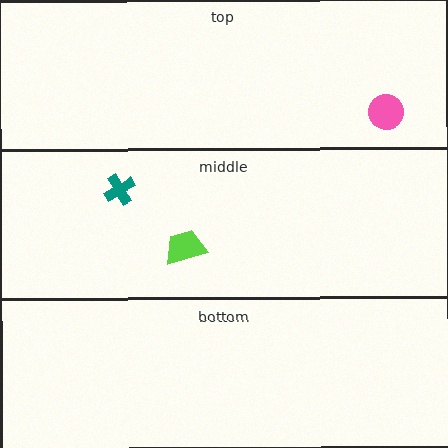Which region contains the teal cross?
The middle region.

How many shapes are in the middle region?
2.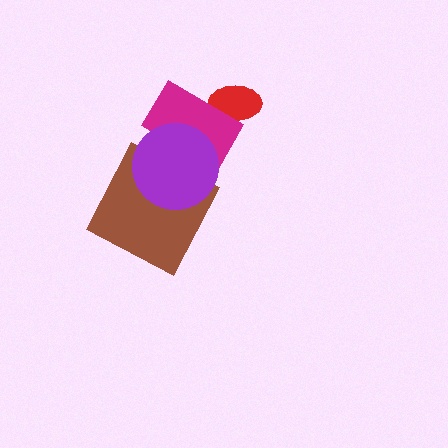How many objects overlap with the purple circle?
2 objects overlap with the purple circle.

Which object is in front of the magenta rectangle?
The purple circle is in front of the magenta rectangle.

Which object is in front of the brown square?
The purple circle is in front of the brown square.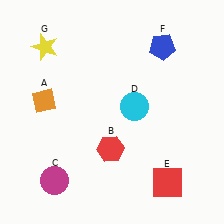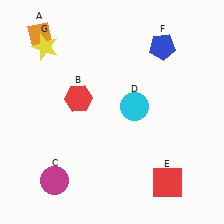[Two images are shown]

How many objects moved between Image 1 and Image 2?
2 objects moved between the two images.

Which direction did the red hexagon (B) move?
The red hexagon (B) moved up.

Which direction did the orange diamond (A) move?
The orange diamond (A) moved up.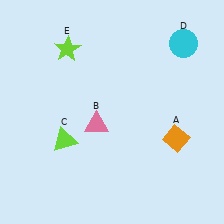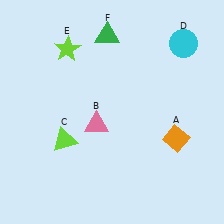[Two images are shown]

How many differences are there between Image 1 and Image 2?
There is 1 difference between the two images.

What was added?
A green triangle (F) was added in Image 2.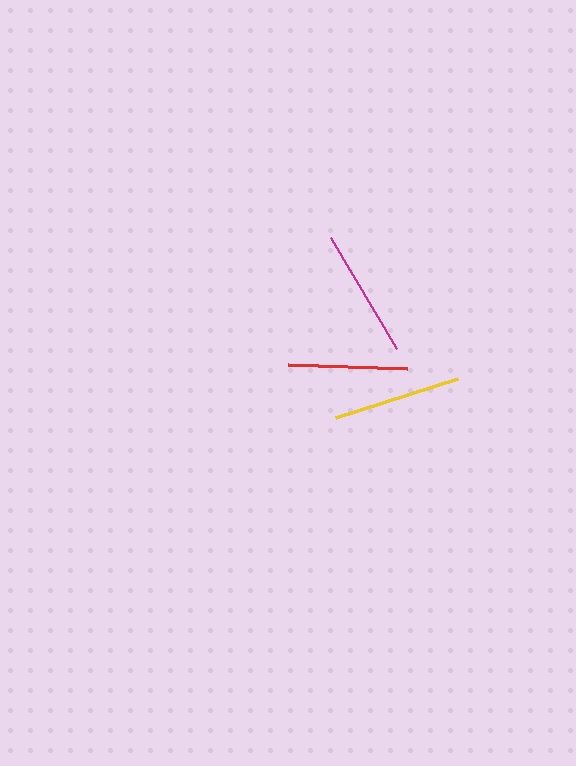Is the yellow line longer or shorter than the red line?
The yellow line is longer than the red line.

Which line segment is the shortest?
The red line is the shortest at approximately 119 pixels.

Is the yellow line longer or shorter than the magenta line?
The magenta line is longer than the yellow line.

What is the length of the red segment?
The red segment is approximately 119 pixels long.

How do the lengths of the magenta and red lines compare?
The magenta and red lines are approximately the same length.